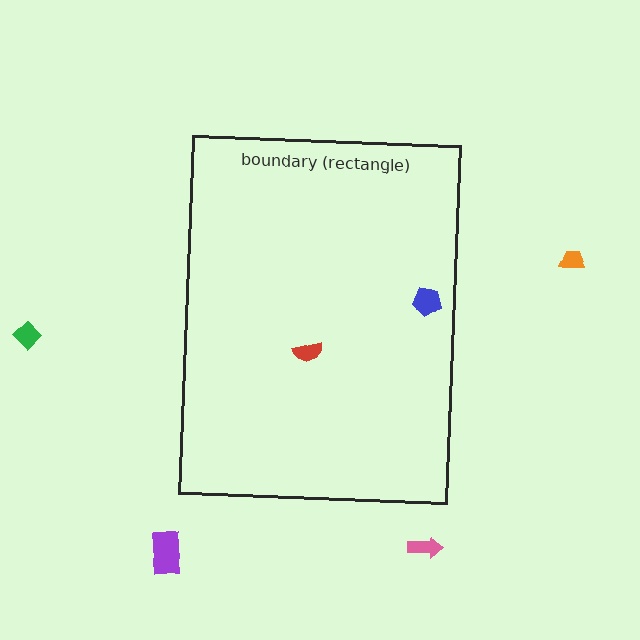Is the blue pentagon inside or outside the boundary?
Inside.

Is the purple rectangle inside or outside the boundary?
Outside.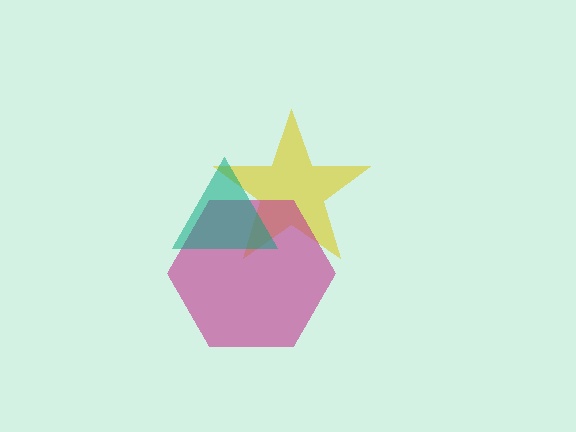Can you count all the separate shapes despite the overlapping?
Yes, there are 3 separate shapes.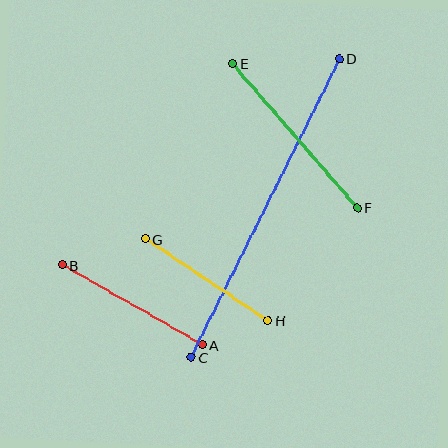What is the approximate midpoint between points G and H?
The midpoint is at approximately (207, 280) pixels.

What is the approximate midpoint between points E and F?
The midpoint is at approximately (295, 136) pixels.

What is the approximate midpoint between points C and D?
The midpoint is at approximately (265, 208) pixels.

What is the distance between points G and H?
The distance is approximately 147 pixels.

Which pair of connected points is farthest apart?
Points C and D are farthest apart.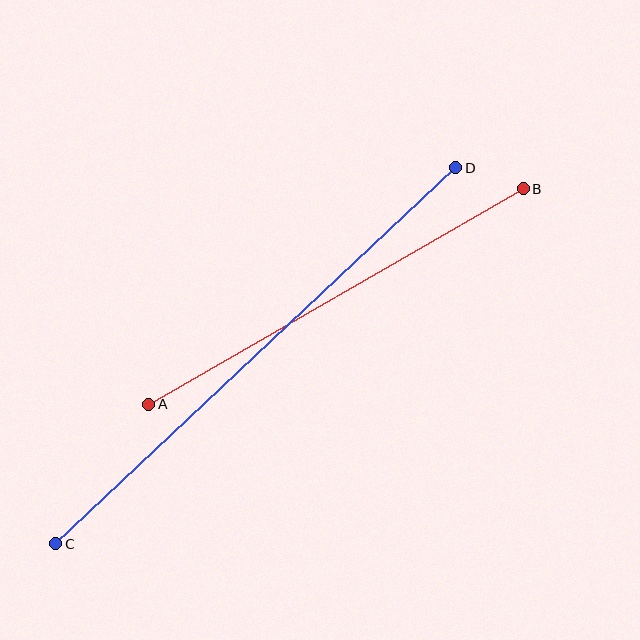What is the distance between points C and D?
The distance is approximately 549 pixels.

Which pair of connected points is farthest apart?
Points C and D are farthest apart.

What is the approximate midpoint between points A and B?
The midpoint is at approximately (336, 296) pixels.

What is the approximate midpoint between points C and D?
The midpoint is at approximately (256, 356) pixels.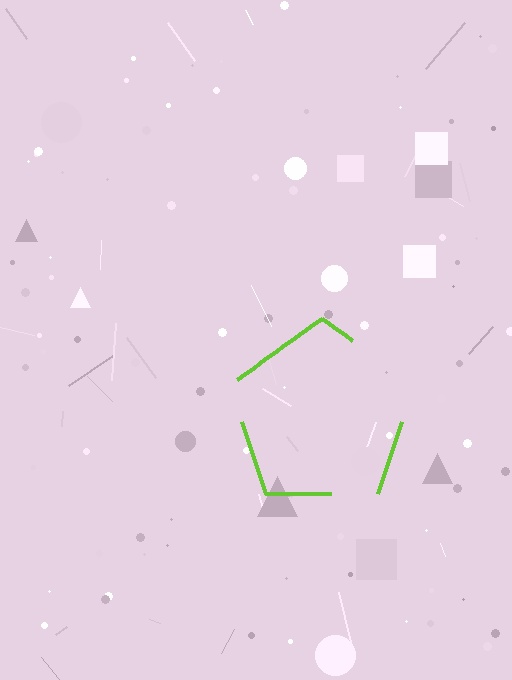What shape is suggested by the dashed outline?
The dashed outline suggests a pentagon.